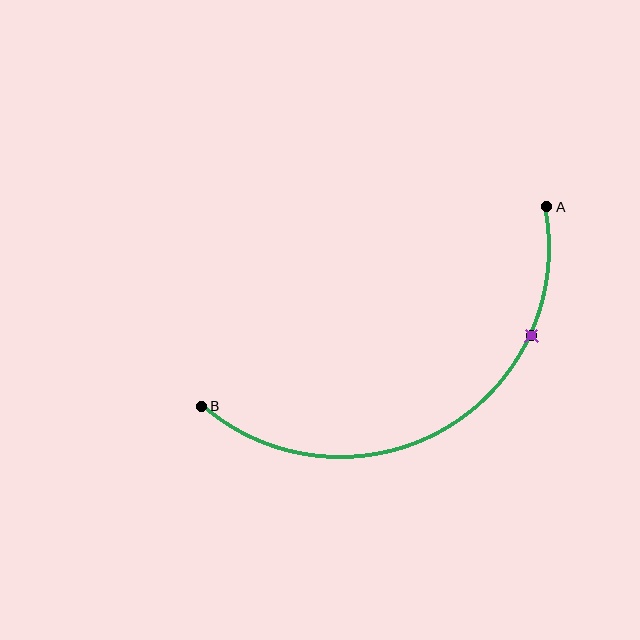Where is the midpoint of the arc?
The arc midpoint is the point on the curve farthest from the straight line joining A and B. It sits below that line.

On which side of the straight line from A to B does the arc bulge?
The arc bulges below the straight line connecting A and B.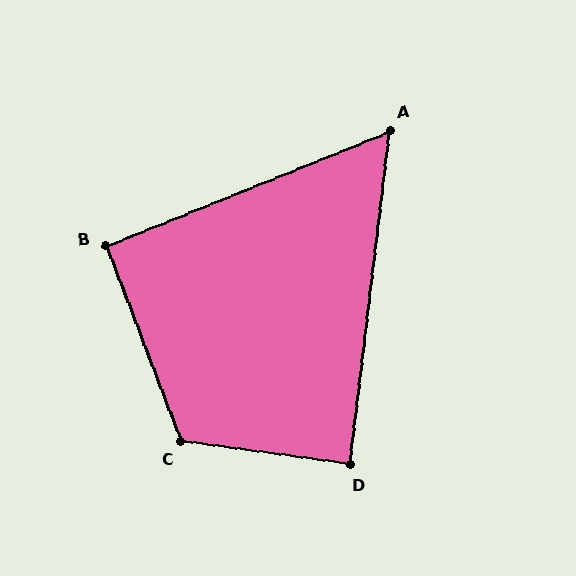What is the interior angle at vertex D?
Approximately 89 degrees (approximately right).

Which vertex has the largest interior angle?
C, at approximately 119 degrees.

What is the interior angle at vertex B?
Approximately 91 degrees (approximately right).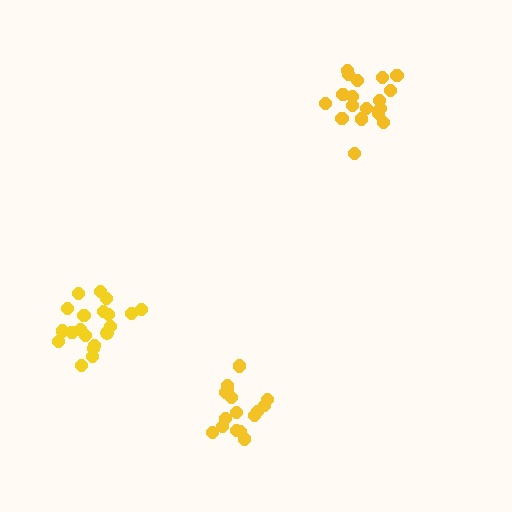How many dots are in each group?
Group 1: 16 dots, Group 2: 20 dots, Group 3: 19 dots (55 total).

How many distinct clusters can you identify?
There are 3 distinct clusters.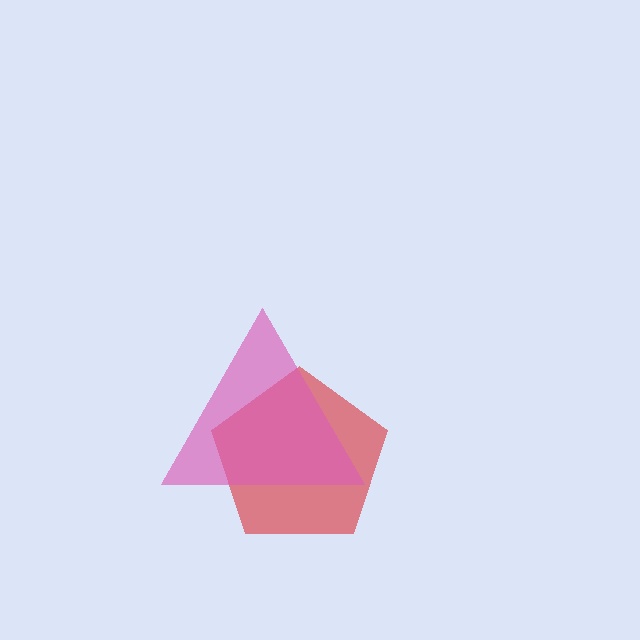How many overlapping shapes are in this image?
There are 2 overlapping shapes in the image.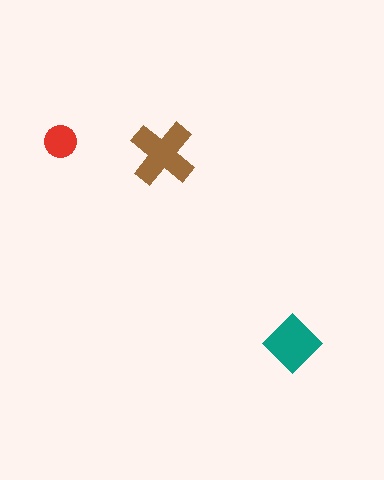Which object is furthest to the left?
The red circle is leftmost.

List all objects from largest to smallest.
The brown cross, the teal diamond, the red circle.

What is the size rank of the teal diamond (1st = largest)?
2nd.